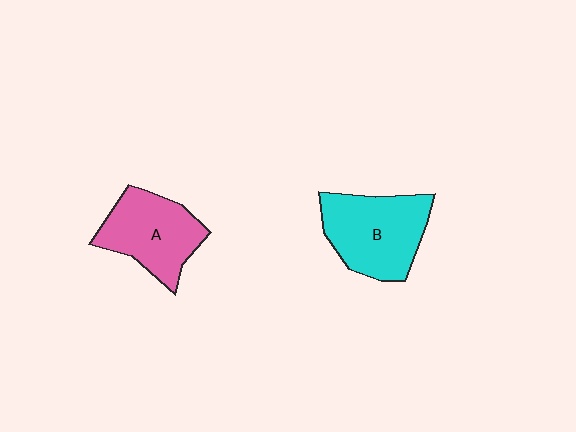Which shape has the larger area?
Shape B (cyan).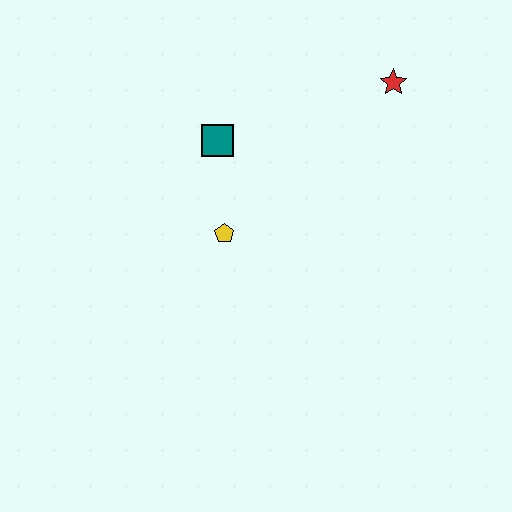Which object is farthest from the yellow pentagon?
The red star is farthest from the yellow pentagon.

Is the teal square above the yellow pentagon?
Yes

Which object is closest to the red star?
The teal square is closest to the red star.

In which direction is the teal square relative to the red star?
The teal square is to the left of the red star.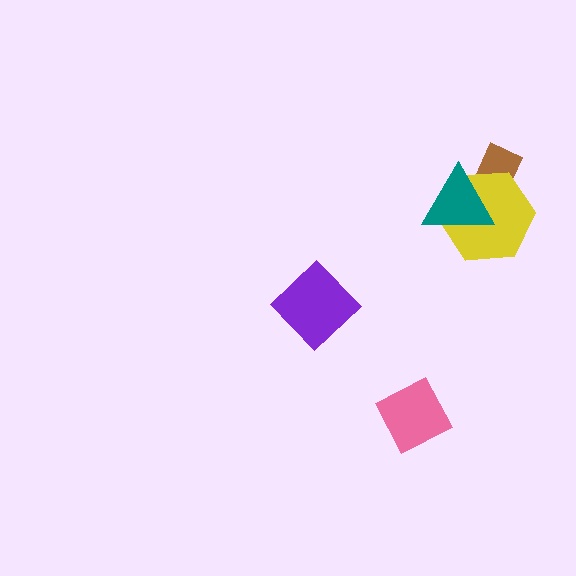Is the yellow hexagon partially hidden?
Yes, it is partially covered by another shape.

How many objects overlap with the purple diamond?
0 objects overlap with the purple diamond.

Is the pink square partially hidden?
No, no other shape covers it.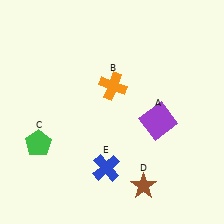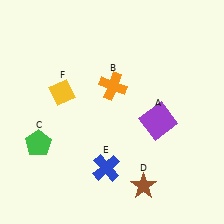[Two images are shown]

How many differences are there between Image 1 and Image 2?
There is 1 difference between the two images.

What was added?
A yellow diamond (F) was added in Image 2.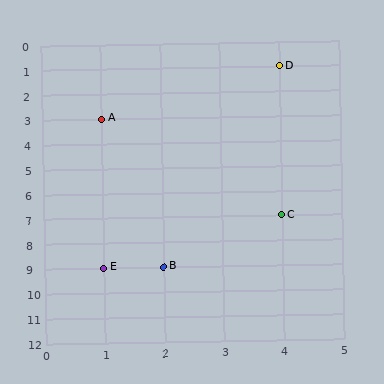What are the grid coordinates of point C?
Point C is at grid coordinates (4, 7).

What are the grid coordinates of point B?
Point B is at grid coordinates (2, 9).